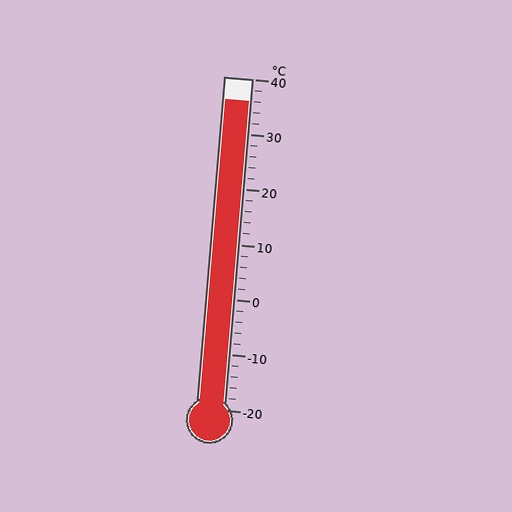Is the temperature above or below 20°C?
The temperature is above 20°C.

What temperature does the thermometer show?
The thermometer shows approximately 36°C.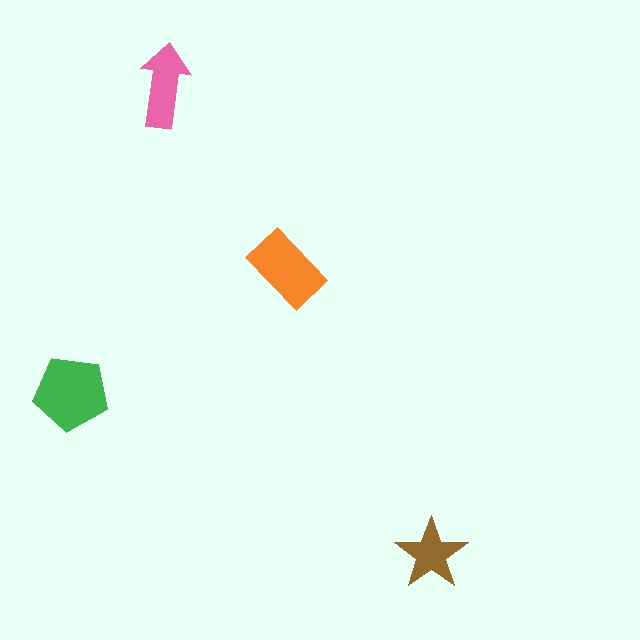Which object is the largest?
The green pentagon.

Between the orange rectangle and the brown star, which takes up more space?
The orange rectangle.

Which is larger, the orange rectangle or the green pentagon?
The green pentagon.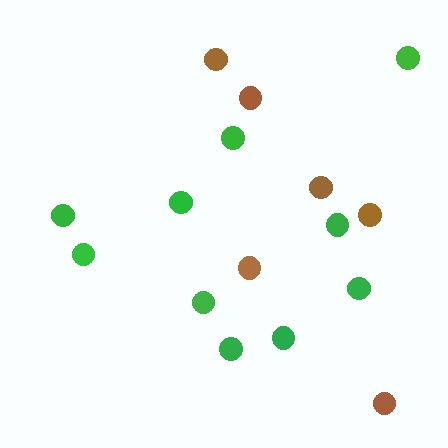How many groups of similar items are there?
There are 2 groups: one group of brown circles (6) and one group of green circles (10).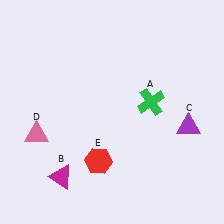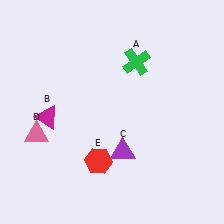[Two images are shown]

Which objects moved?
The objects that moved are: the green cross (A), the magenta triangle (B), the purple triangle (C).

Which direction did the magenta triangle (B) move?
The magenta triangle (B) moved up.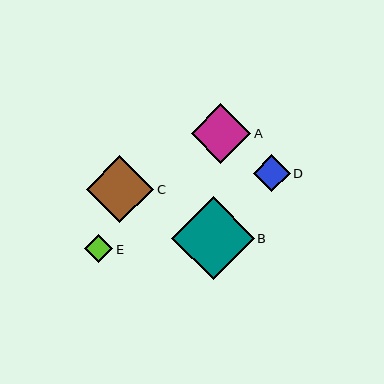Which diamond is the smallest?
Diamond E is the smallest with a size of approximately 29 pixels.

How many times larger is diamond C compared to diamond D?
Diamond C is approximately 1.8 times the size of diamond D.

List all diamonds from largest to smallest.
From largest to smallest: B, C, A, D, E.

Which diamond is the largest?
Diamond B is the largest with a size of approximately 83 pixels.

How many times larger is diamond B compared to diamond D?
Diamond B is approximately 2.2 times the size of diamond D.